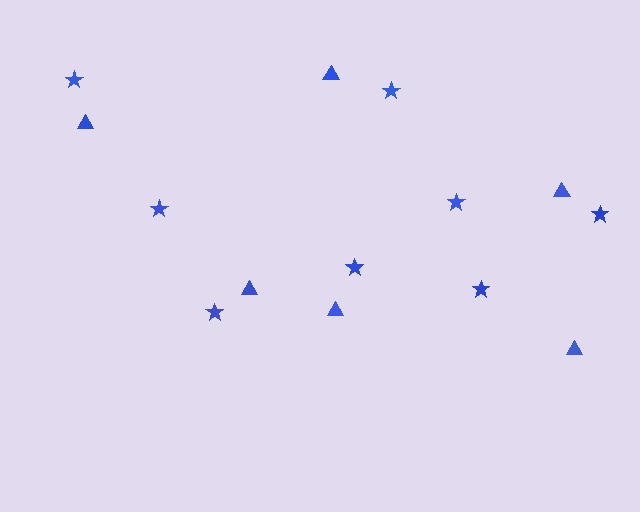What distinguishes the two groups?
There are 2 groups: one group of stars (8) and one group of triangles (6).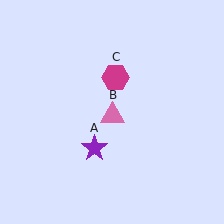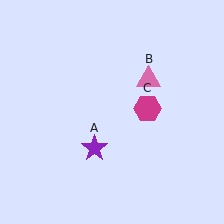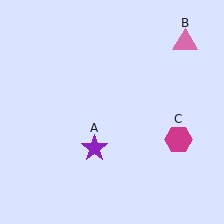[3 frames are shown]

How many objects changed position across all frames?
2 objects changed position: pink triangle (object B), magenta hexagon (object C).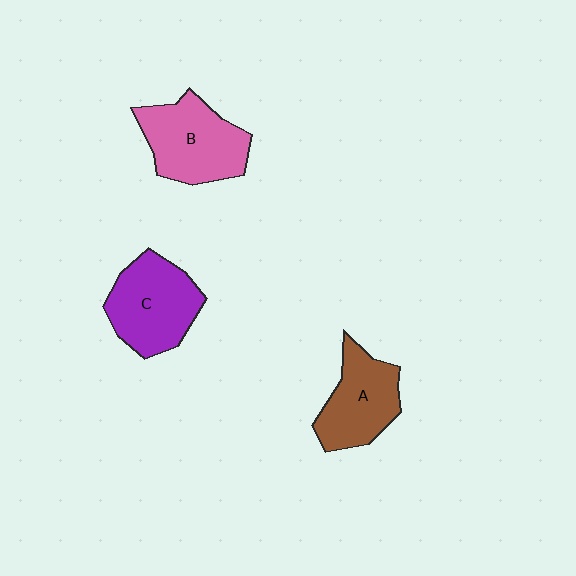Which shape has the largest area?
Shape B (pink).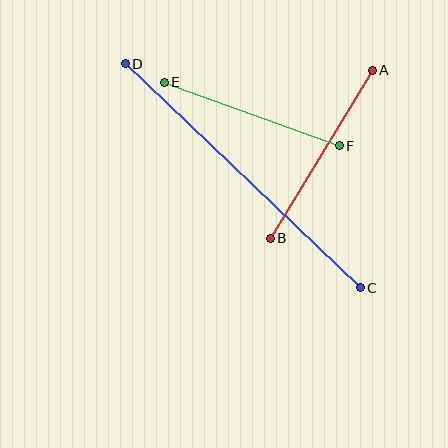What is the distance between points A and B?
The distance is approximately 197 pixels.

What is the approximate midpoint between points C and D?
The midpoint is at approximately (243, 176) pixels.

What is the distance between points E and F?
The distance is approximately 186 pixels.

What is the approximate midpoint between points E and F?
The midpoint is at approximately (252, 114) pixels.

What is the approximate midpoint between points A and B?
The midpoint is at approximately (321, 154) pixels.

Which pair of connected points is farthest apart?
Points C and D are farthest apart.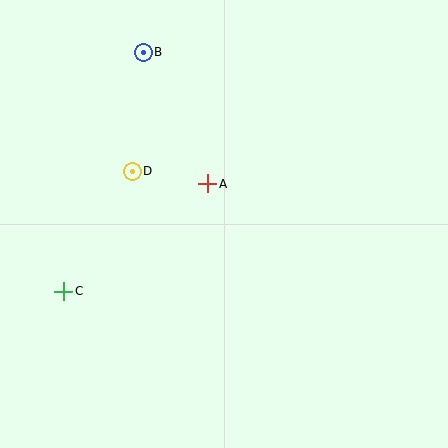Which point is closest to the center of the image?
Point A at (208, 184) is closest to the center.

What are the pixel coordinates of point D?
Point D is at (132, 171).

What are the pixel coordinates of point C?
Point C is at (64, 291).